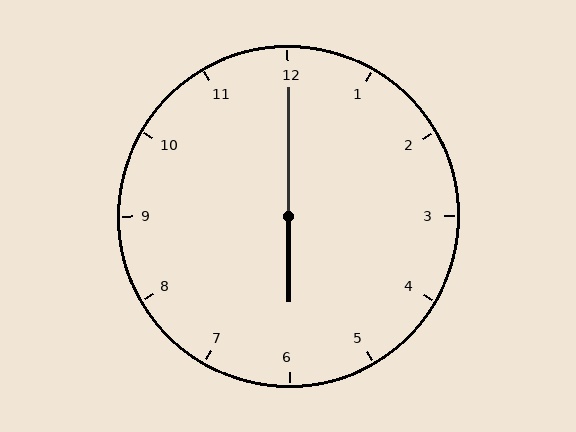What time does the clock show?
6:00.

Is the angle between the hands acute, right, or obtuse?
It is obtuse.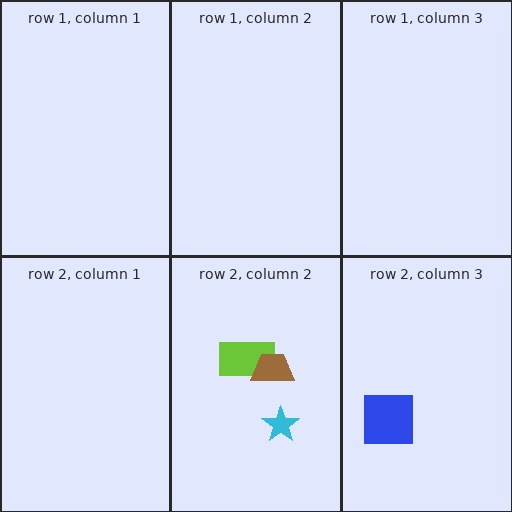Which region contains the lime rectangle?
The row 2, column 2 region.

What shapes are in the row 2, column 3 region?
The blue square.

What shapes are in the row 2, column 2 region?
The lime rectangle, the cyan star, the brown trapezoid.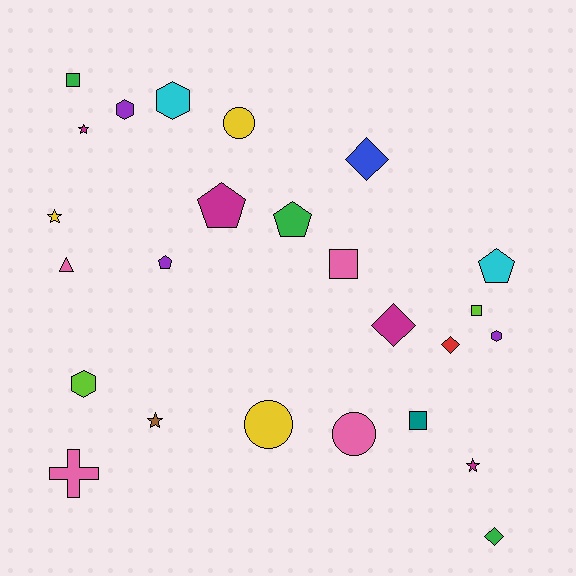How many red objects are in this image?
There is 1 red object.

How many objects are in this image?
There are 25 objects.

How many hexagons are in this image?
There are 4 hexagons.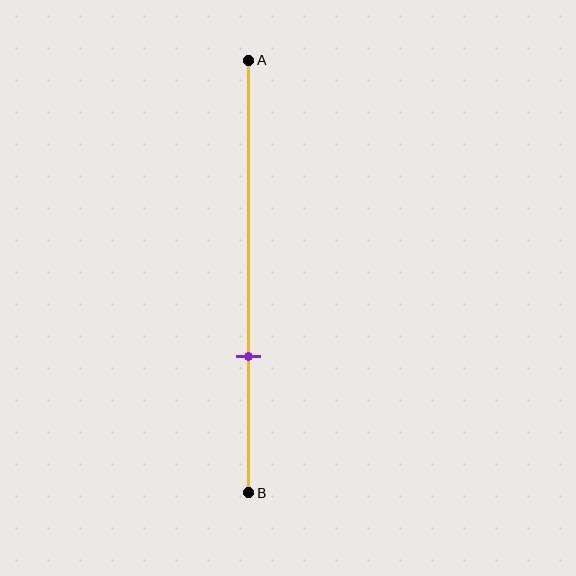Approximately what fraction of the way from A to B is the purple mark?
The purple mark is approximately 70% of the way from A to B.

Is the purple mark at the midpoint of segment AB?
No, the mark is at about 70% from A, not at the 50% midpoint.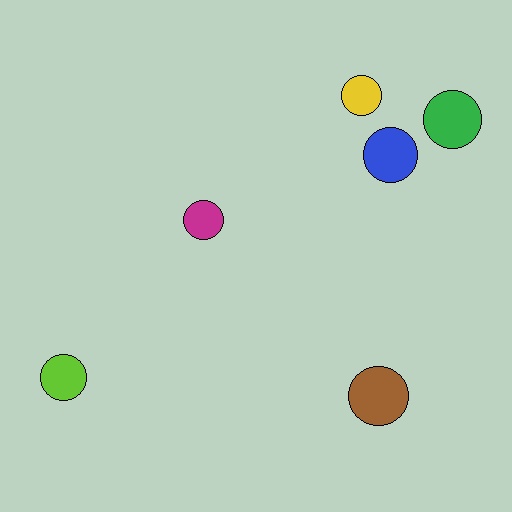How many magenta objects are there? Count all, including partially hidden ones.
There is 1 magenta object.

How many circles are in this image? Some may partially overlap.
There are 6 circles.